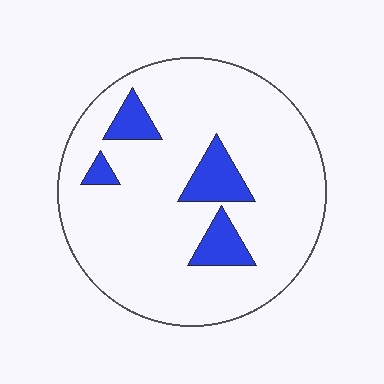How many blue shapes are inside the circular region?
4.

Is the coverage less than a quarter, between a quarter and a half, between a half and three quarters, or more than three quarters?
Less than a quarter.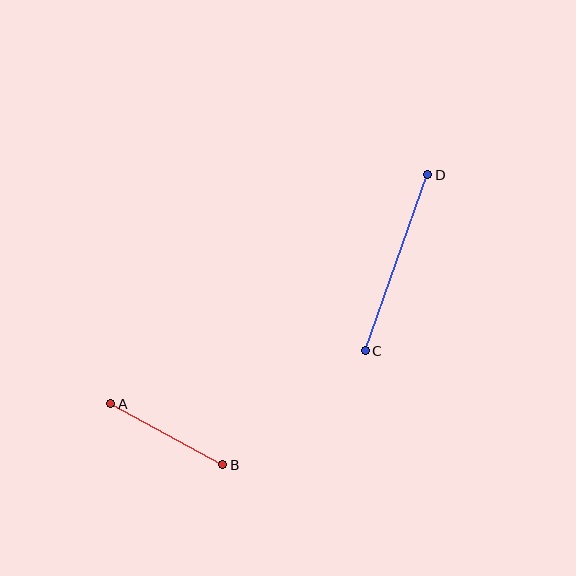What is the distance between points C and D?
The distance is approximately 187 pixels.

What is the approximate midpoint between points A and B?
The midpoint is at approximately (167, 434) pixels.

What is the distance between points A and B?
The distance is approximately 127 pixels.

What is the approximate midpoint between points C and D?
The midpoint is at approximately (397, 263) pixels.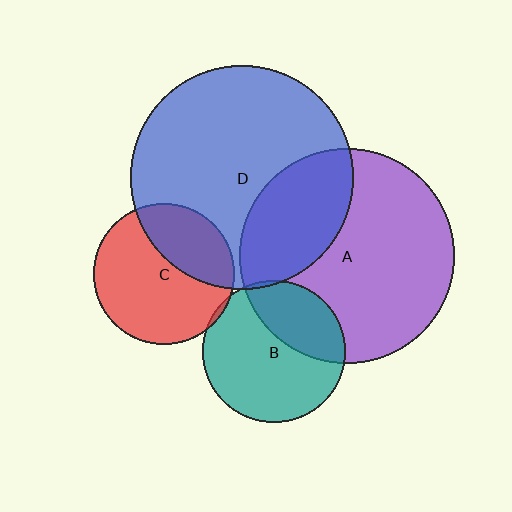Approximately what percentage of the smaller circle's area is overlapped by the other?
Approximately 35%.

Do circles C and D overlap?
Yes.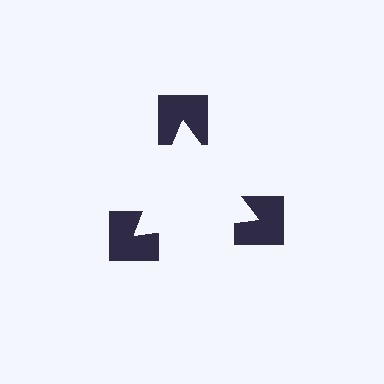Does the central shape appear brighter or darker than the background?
It typically appears slightly brighter than the background, even though no actual brightness change is drawn.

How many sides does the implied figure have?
3 sides.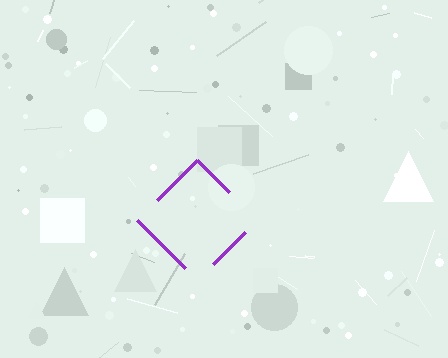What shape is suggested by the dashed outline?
The dashed outline suggests a diamond.